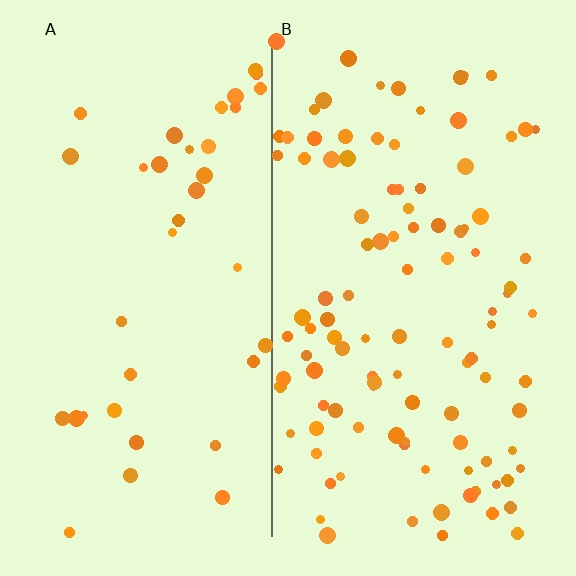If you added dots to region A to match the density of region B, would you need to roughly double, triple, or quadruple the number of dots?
Approximately triple.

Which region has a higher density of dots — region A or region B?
B (the right).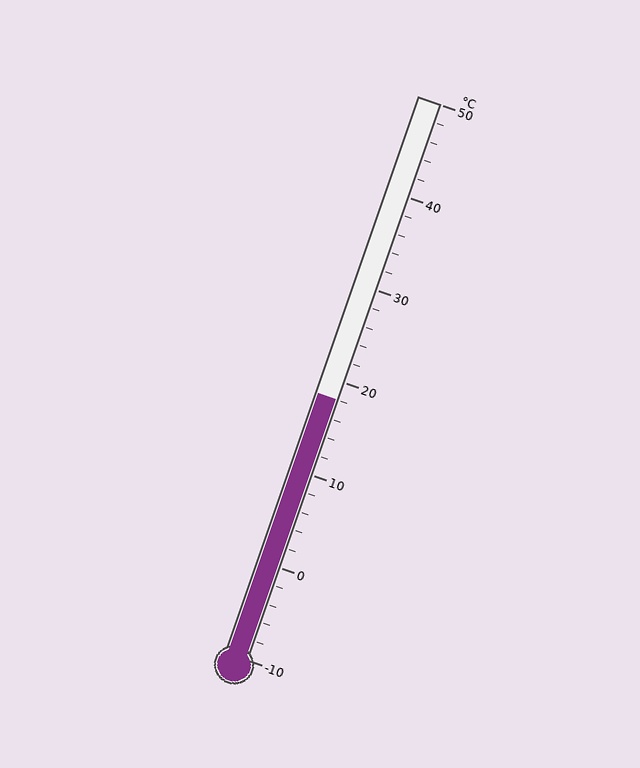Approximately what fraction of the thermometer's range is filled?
The thermometer is filled to approximately 45% of its range.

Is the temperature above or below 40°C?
The temperature is below 40°C.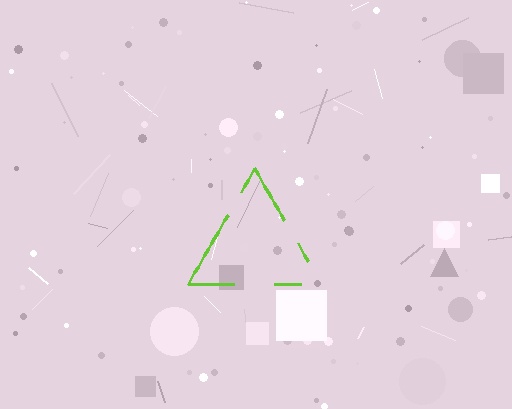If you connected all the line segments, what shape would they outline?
They would outline a triangle.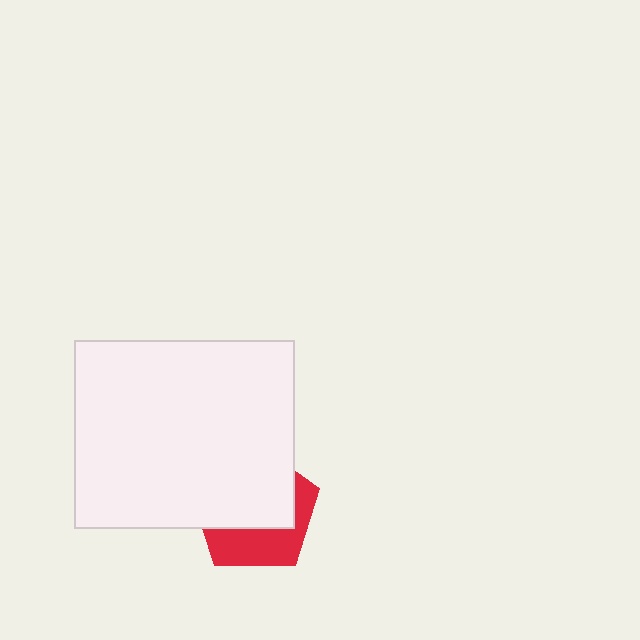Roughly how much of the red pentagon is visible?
A small part of it is visible (roughly 38%).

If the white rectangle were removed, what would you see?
You would see the complete red pentagon.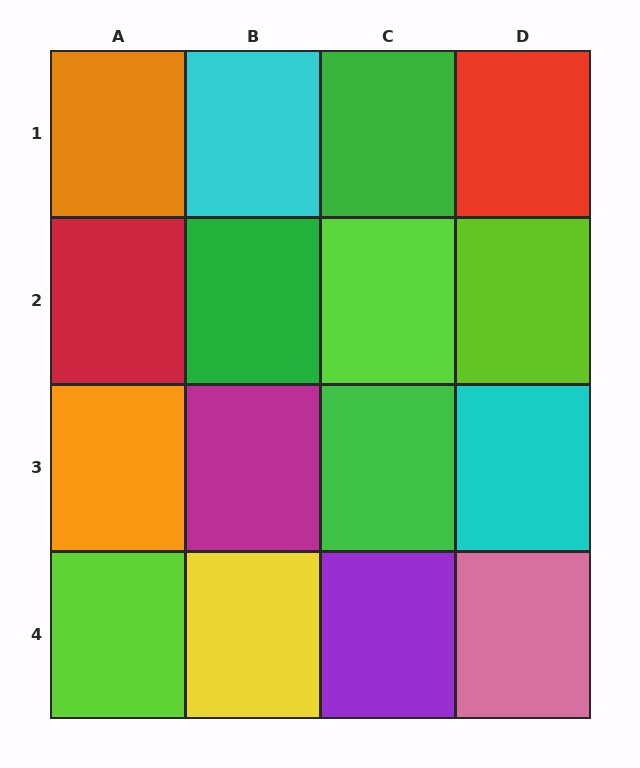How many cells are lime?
3 cells are lime.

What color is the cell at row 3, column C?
Green.